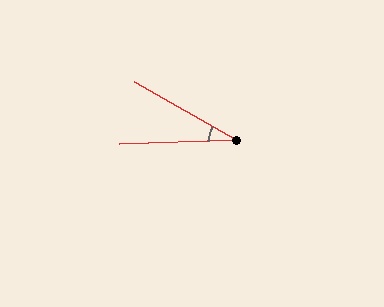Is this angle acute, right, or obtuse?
It is acute.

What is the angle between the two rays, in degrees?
Approximately 32 degrees.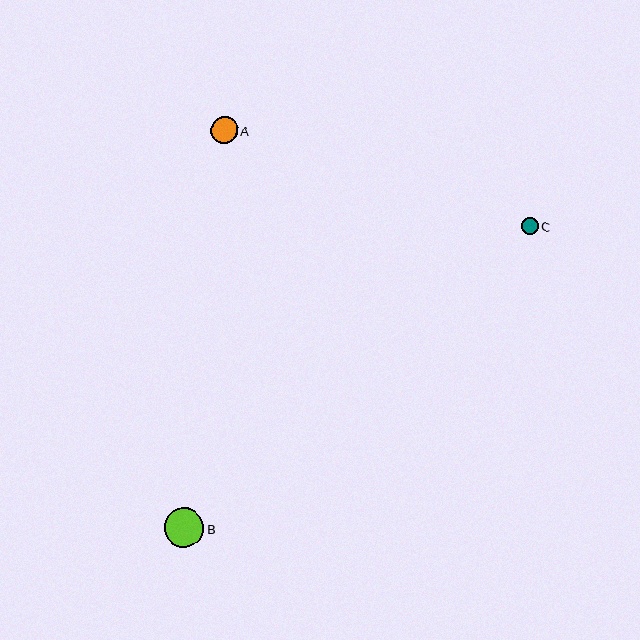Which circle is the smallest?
Circle C is the smallest with a size of approximately 17 pixels.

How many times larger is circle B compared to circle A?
Circle B is approximately 1.5 times the size of circle A.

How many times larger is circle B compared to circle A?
Circle B is approximately 1.5 times the size of circle A.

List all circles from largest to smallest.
From largest to smallest: B, A, C.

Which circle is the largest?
Circle B is the largest with a size of approximately 39 pixels.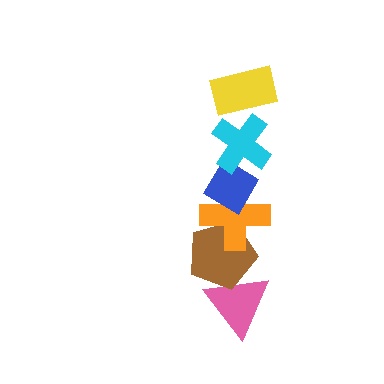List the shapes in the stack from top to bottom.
From top to bottom: the yellow rectangle, the cyan cross, the blue diamond, the orange cross, the brown pentagon, the pink triangle.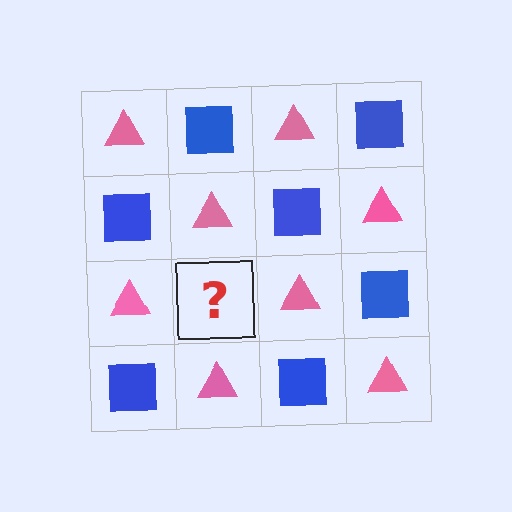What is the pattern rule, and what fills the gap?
The rule is that it alternates pink triangle and blue square in a checkerboard pattern. The gap should be filled with a blue square.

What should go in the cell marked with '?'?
The missing cell should contain a blue square.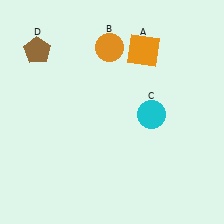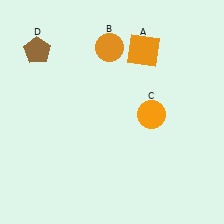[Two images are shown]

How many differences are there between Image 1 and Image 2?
There is 1 difference between the two images.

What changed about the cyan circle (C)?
In Image 1, C is cyan. In Image 2, it changed to orange.